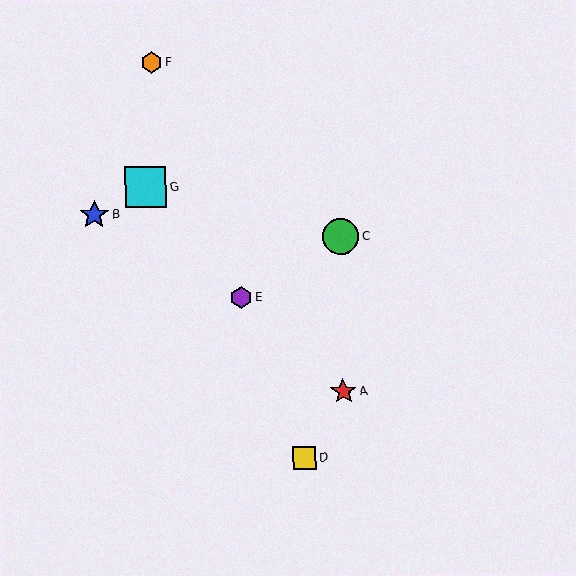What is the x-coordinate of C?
Object C is at x≈341.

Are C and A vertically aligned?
Yes, both are at x≈341.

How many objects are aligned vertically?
2 objects (A, C) are aligned vertically.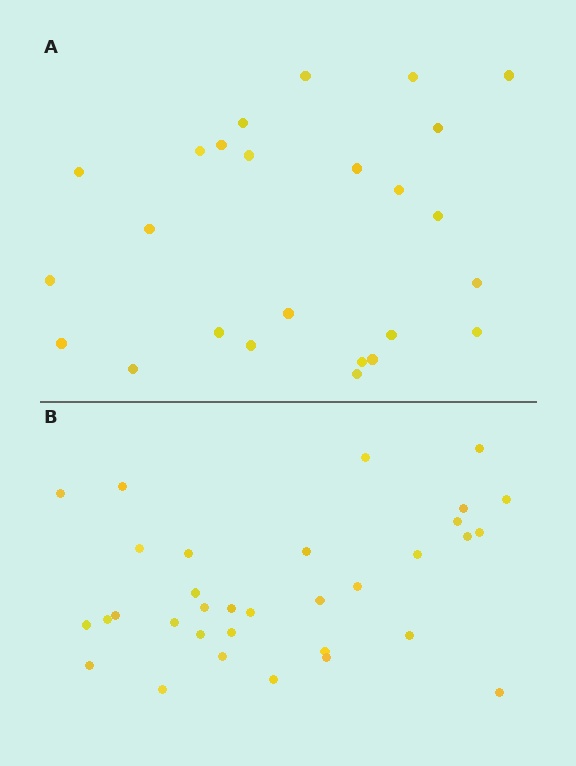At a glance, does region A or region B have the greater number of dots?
Region B (the bottom region) has more dots.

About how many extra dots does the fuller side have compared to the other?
Region B has roughly 8 or so more dots than region A.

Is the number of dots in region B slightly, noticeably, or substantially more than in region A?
Region B has noticeably more, but not dramatically so. The ratio is roughly 1.3 to 1.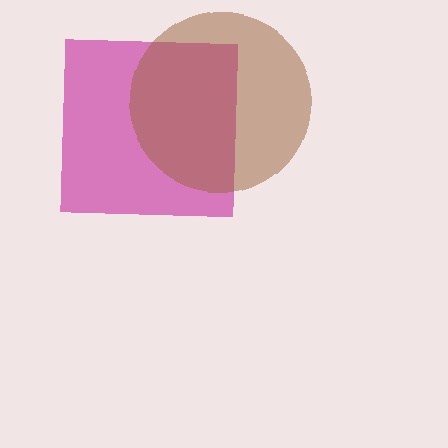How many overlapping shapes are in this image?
There are 2 overlapping shapes in the image.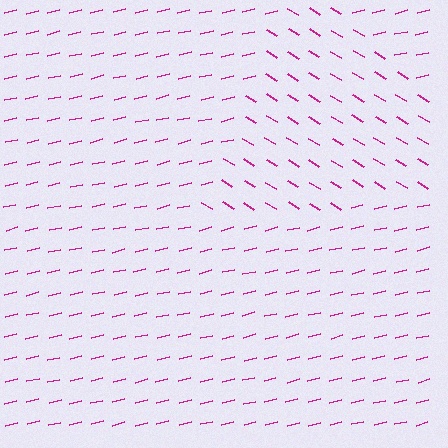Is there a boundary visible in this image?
Yes, there is a texture boundary formed by a change in line orientation.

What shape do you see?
I see a triangle.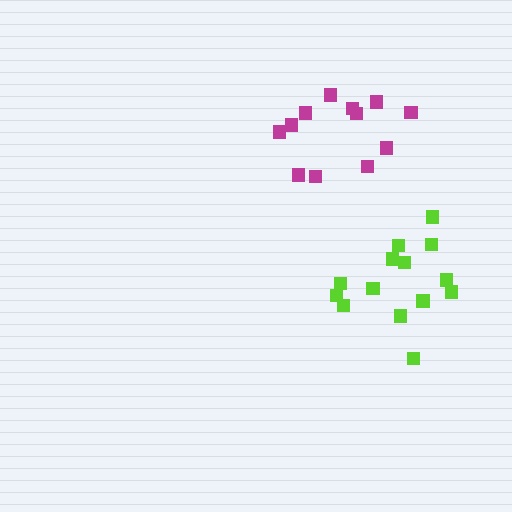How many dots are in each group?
Group 1: 14 dots, Group 2: 12 dots (26 total).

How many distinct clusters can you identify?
There are 2 distinct clusters.